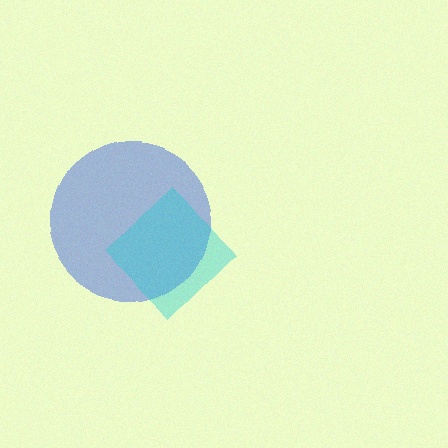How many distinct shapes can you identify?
There are 2 distinct shapes: a blue circle, a cyan diamond.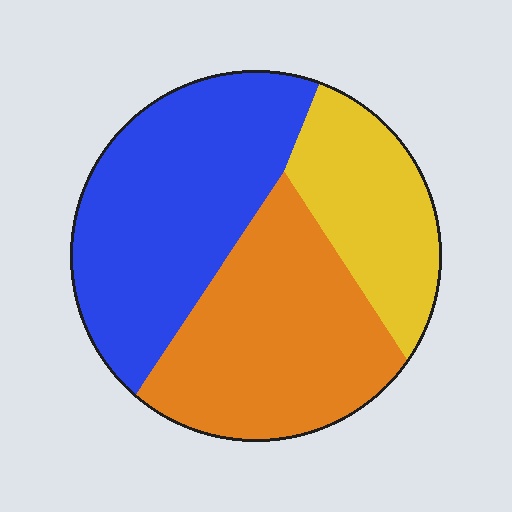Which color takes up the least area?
Yellow, at roughly 20%.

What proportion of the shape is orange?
Orange takes up about three eighths (3/8) of the shape.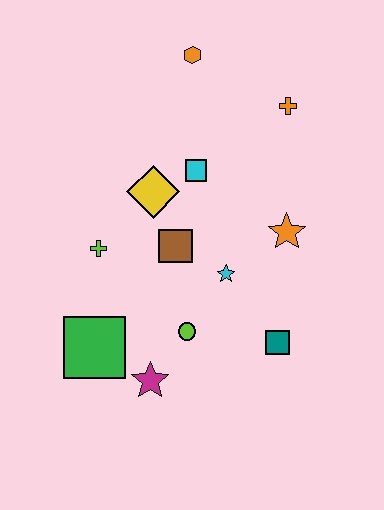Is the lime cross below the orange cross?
Yes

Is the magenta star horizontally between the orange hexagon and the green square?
Yes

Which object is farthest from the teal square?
The orange hexagon is farthest from the teal square.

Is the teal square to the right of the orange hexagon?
Yes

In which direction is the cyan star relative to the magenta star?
The cyan star is above the magenta star.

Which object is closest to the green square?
The magenta star is closest to the green square.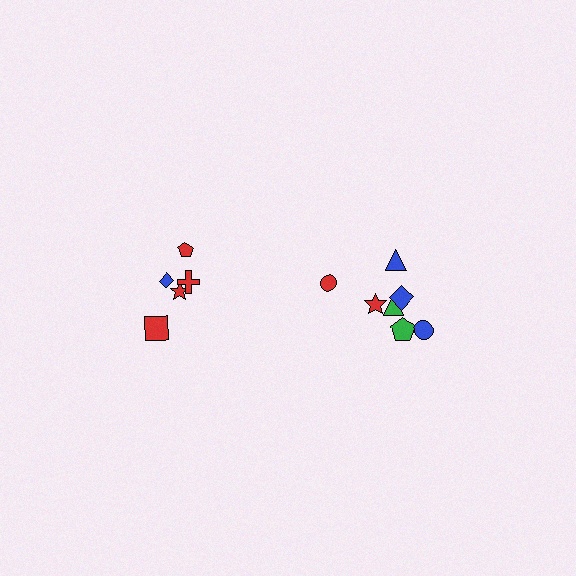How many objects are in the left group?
There are 5 objects.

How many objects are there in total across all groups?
There are 12 objects.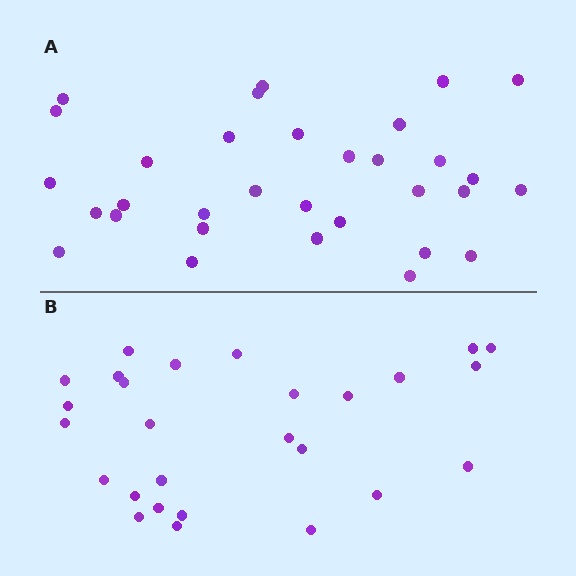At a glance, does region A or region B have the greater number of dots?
Region A (the top region) has more dots.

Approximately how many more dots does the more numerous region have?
Region A has about 5 more dots than region B.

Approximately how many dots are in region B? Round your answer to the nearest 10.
About 30 dots. (The exact count is 27, which rounds to 30.)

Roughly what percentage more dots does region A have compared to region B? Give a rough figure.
About 20% more.